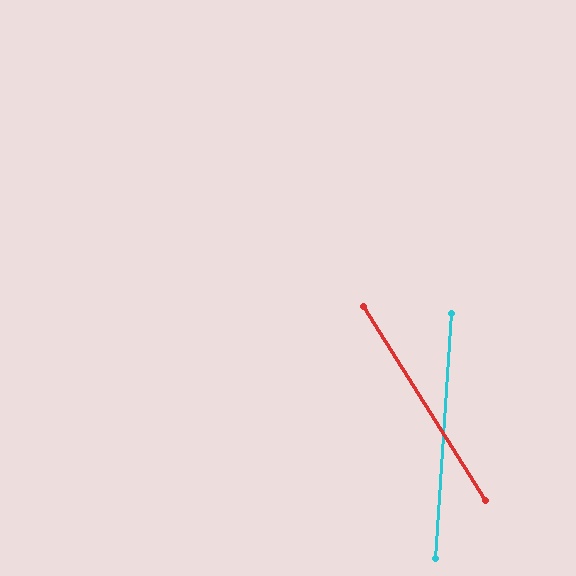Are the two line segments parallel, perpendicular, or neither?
Neither parallel nor perpendicular — they differ by about 36°.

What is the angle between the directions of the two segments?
Approximately 36 degrees.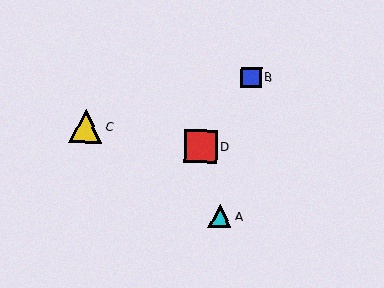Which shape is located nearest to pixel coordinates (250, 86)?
The blue square (labeled B) at (251, 77) is nearest to that location.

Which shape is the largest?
The yellow triangle (labeled C) is the largest.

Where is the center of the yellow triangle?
The center of the yellow triangle is at (86, 126).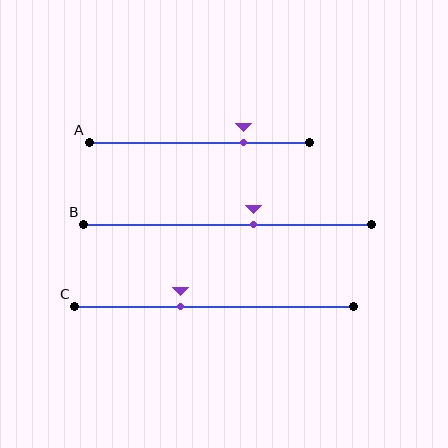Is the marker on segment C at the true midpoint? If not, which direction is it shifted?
No, the marker on segment C is shifted to the left by about 12% of the segment length.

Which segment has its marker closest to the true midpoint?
Segment B has its marker closest to the true midpoint.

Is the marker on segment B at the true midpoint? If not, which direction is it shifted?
No, the marker on segment B is shifted to the right by about 9% of the segment length.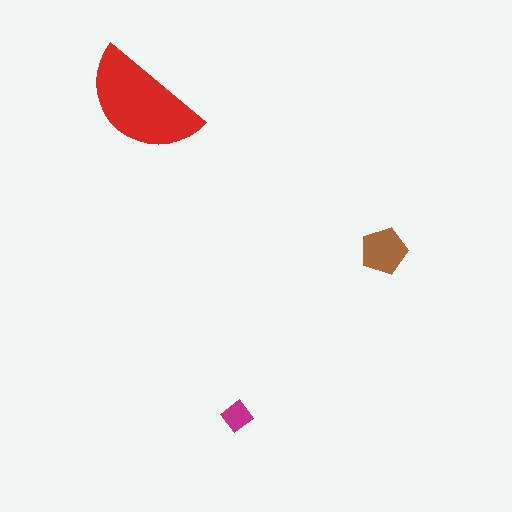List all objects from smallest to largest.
The magenta diamond, the brown pentagon, the red semicircle.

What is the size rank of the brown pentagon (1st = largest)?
2nd.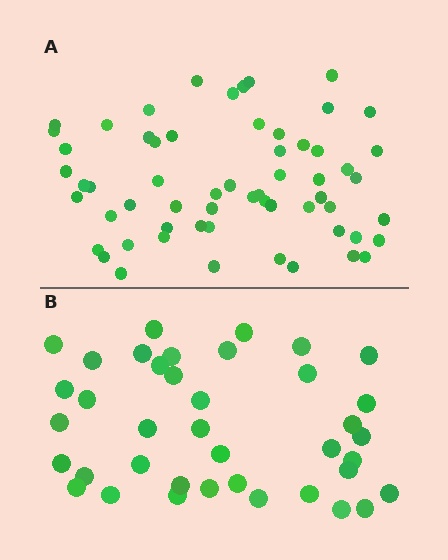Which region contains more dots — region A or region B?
Region A (the top region) has more dots.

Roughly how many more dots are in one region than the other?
Region A has approximately 20 more dots than region B.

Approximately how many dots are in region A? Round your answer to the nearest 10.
About 60 dots.